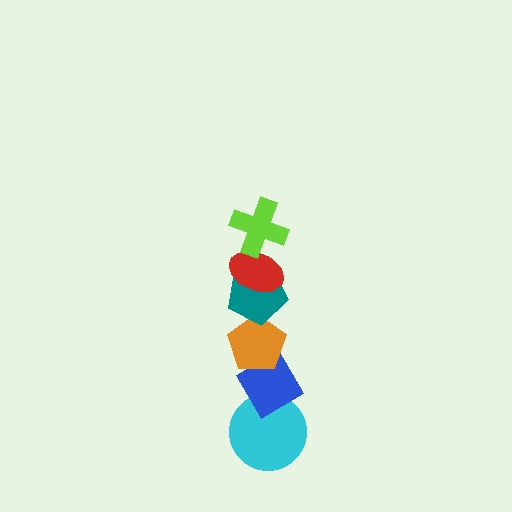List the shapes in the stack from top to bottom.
From top to bottom: the lime cross, the red ellipse, the teal pentagon, the orange pentagon, the blue diamond, the cyan circle.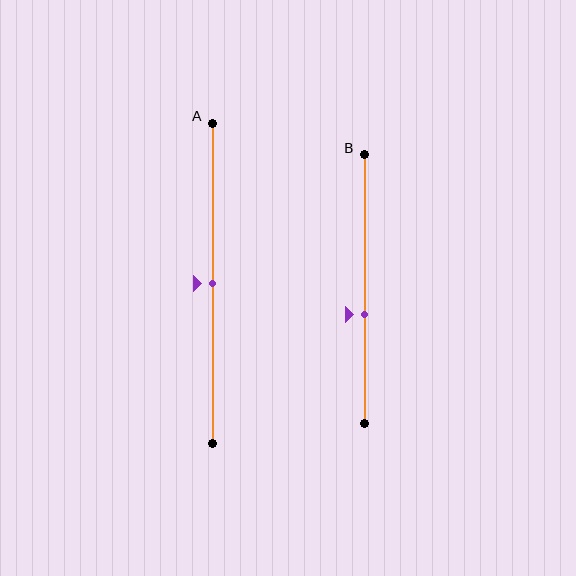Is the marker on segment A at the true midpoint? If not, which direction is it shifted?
Yes, the marker on segment A is at the true midpoint.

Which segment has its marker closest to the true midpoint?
Segment A has its marker closest to the true midpoint.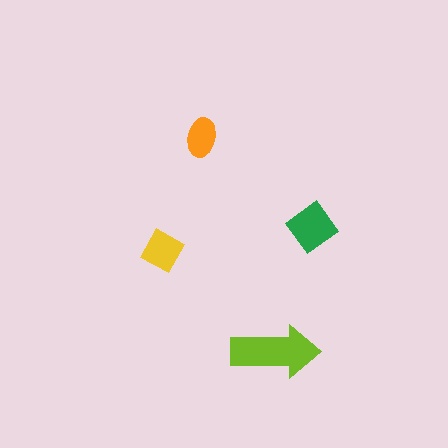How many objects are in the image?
There are 4 objects in the image.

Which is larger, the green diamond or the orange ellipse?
The green diamond.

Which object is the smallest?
The orange ellipse.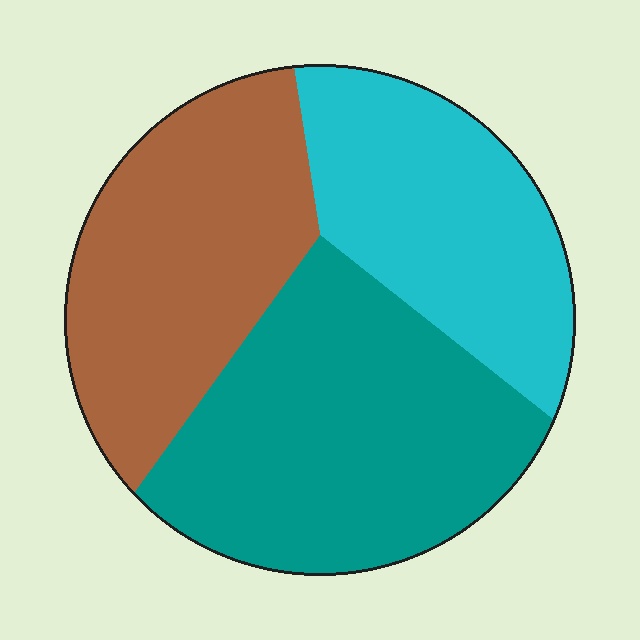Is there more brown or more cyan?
Brown.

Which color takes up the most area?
Teal, at roughly 40%.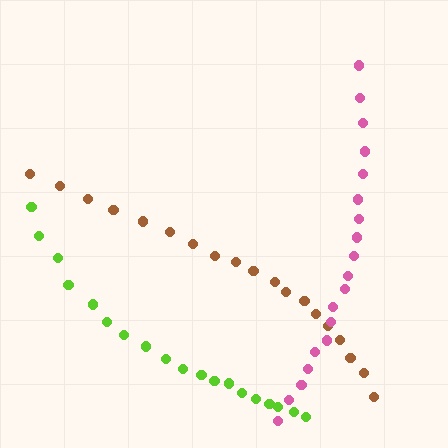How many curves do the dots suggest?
There are 3 distinct paths.